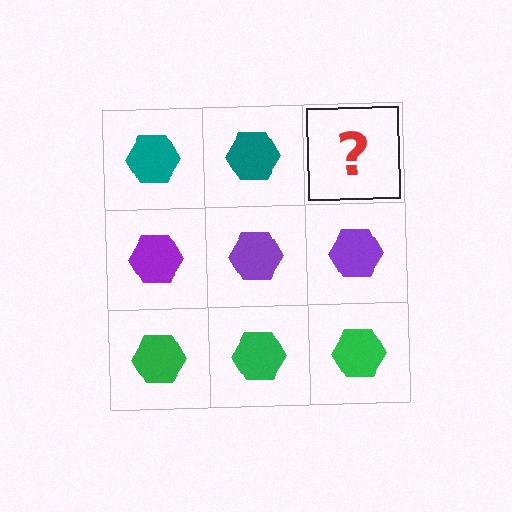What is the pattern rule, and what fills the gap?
The rule is that each row has a consistent color. The gap should be filled with a teal hexagon.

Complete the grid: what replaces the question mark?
The question mark should be replaced with a teal hexagon.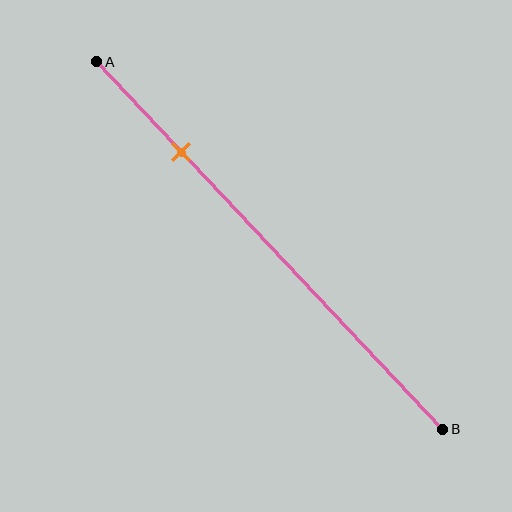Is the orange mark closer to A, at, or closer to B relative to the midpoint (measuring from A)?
The orange mark is closer to point A than the midpoint of segment AB.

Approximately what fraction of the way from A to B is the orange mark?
The orange mark is approximately 25% of the way from A to B.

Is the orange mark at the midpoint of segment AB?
No, the mark is at about 25% from A, not at the 50% midpoint.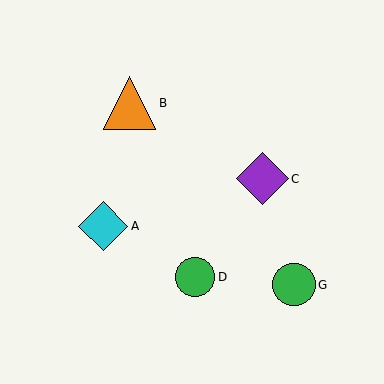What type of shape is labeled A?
Shape A is a cyan diamond.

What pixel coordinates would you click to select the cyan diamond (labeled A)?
Click at (103, 226) to select the cyan diamond A.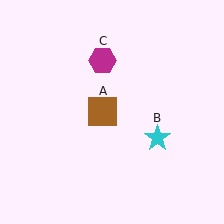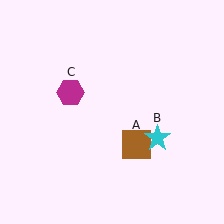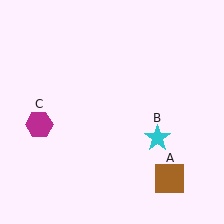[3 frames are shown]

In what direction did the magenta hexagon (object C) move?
The magenta hexagon (object C) moved down and to the left.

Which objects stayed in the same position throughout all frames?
Cyan star (object B) remained stationary.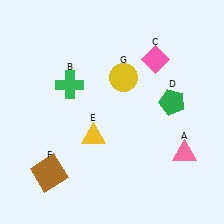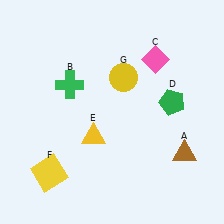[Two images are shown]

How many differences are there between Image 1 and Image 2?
There are 2 differences between the two images.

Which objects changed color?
A changed from pink to brown. F changed from brown to yellow.